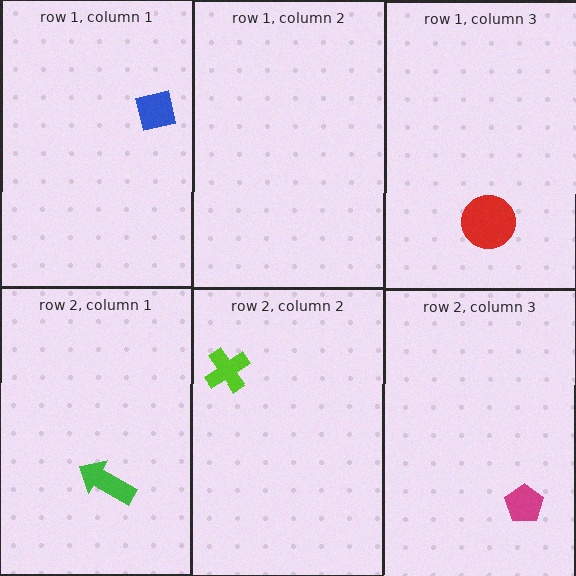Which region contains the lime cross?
The row 2, column 2 region.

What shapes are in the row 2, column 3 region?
The magenta pentagon.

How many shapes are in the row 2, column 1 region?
1.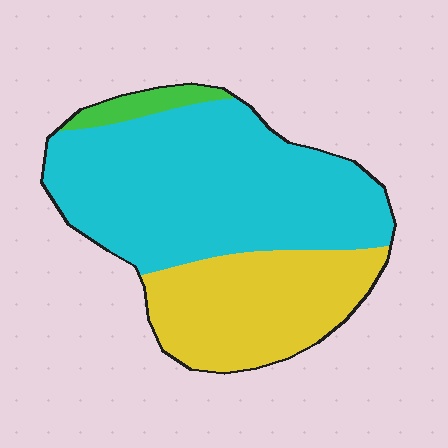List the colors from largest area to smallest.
From largest to smallest: cyan, yellow, green.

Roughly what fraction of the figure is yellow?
Yellow takes up about one third (1/3) of the figure.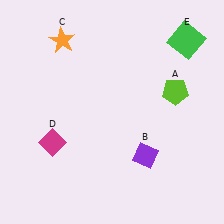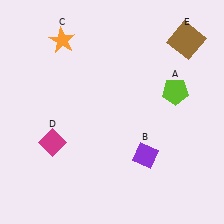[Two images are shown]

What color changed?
The square (E) changed from green in Image 1 to brown in Image 2.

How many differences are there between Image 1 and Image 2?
There is 1 difference between the two images.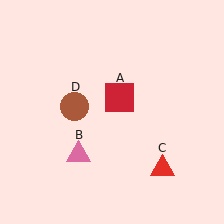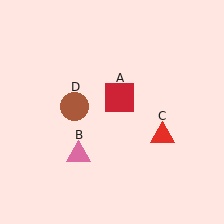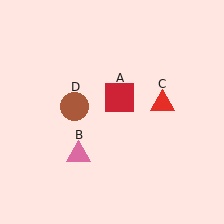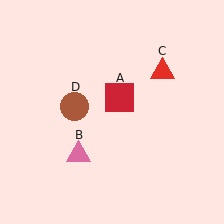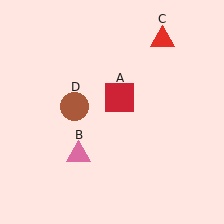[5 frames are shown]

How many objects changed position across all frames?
1 object changed position: red triangle (object C).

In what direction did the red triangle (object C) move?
The red triangle (object C) moved up.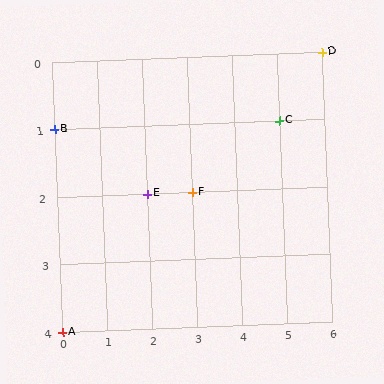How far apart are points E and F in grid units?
Points E and F are 1 column apart.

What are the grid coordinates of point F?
Point F is at grid coordinates (3, 2).